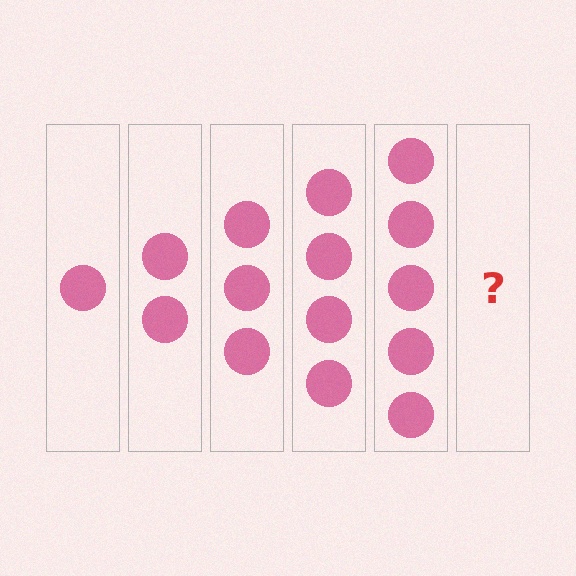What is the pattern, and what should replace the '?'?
The pattern is that each step adds one more circle. The '?' should be 6 circles.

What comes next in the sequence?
The next element should be 6 circles.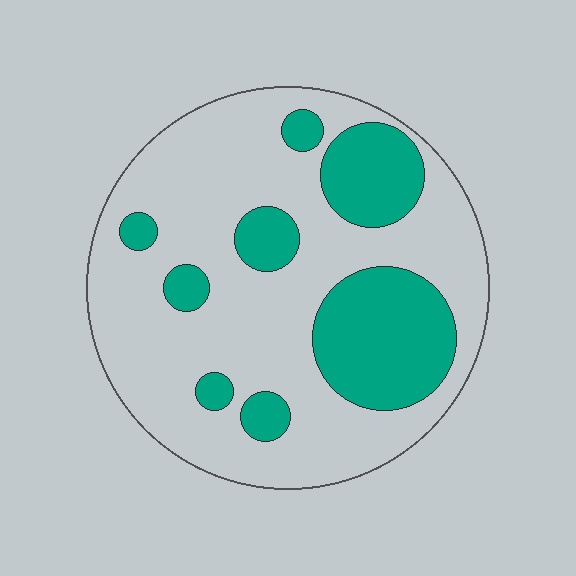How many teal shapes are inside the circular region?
8.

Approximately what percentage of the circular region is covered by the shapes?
Approximately 30%.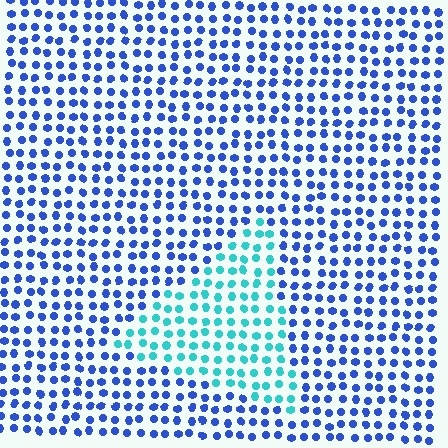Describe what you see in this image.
The image is filled with small blue elements in a uniform arrangement. A triangle-shaped region is visible where the elements are tinted to a slightly different hue, forming a subtle color boundary.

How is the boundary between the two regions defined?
The boundary is defined purely by a slight shift in hue (about 49 degrees). Spacing, size, and orientation are identical on both sides.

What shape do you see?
I see a triangle.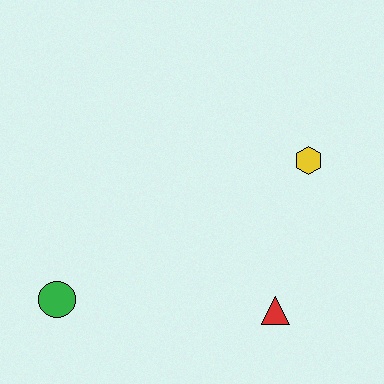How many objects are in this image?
There are 3 objects.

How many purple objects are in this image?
There are no purple objects.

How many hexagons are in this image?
There is 1 hexagon.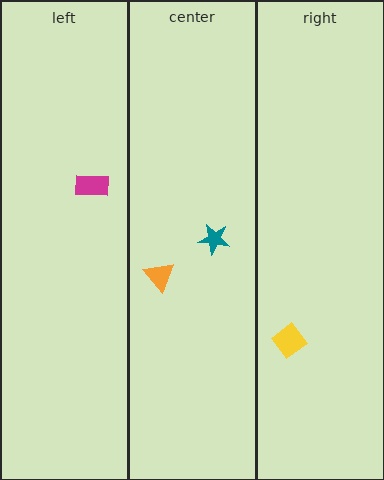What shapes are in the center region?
The orange triangle, the teal star.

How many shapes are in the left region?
1.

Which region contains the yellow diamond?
The right region.